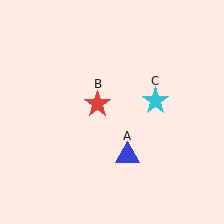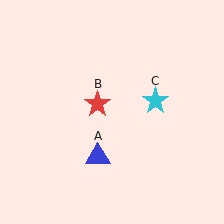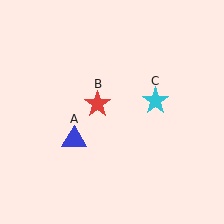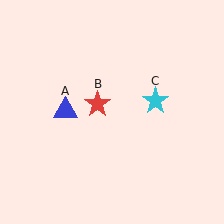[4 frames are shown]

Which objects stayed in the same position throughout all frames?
Red star (object B) and cyan star (object C) remained stationary.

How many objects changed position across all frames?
1 object changed position: blue triangle (object A).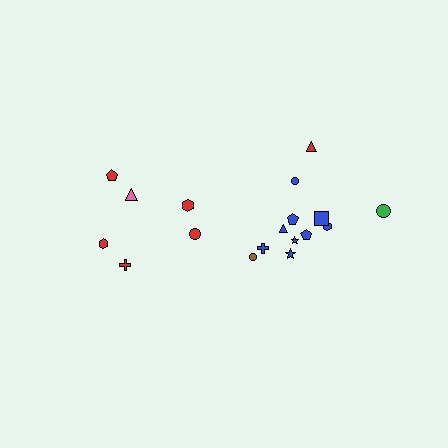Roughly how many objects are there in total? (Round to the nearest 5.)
Roughly 20 objects in total.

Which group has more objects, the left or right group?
The right group.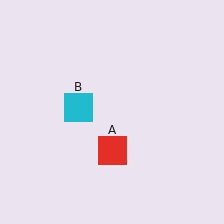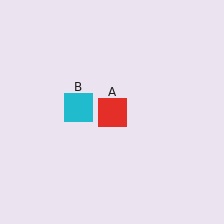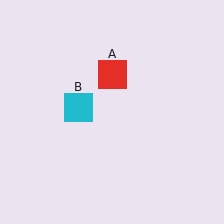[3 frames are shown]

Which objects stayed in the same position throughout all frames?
Cyan square (object B) remained stationary.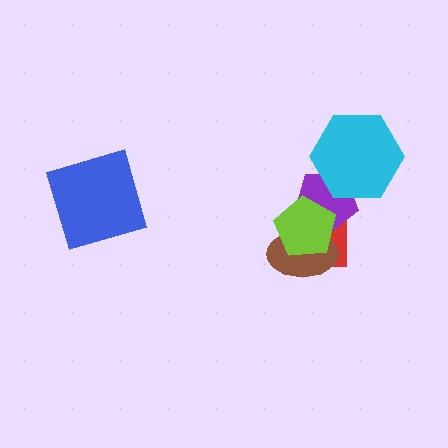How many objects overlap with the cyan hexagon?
1 object overlaps with the cyan hexagon.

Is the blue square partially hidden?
No, no other shape covers it.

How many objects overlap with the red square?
3 objects overlap with the red square.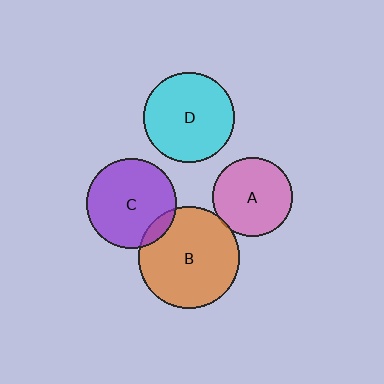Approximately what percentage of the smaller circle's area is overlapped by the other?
Approximately 10%.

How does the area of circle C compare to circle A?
Approximately 1.3 times.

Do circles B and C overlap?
Yes.